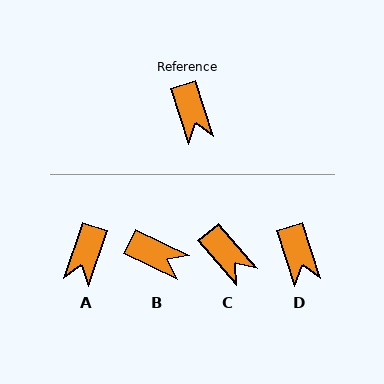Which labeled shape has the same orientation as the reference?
D.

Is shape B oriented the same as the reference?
No, it is off by about 46 degrees.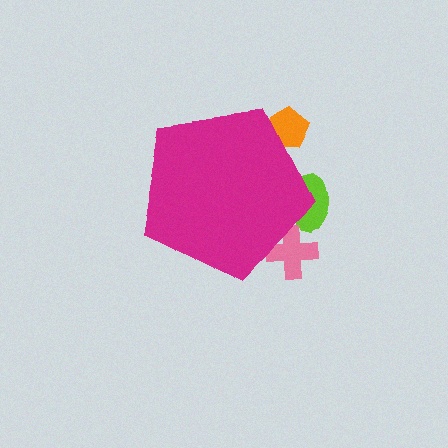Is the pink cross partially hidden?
Yes, the pink cross is partially hidden behind the magenta pentagon.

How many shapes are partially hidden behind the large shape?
3 shapes are partially hidden.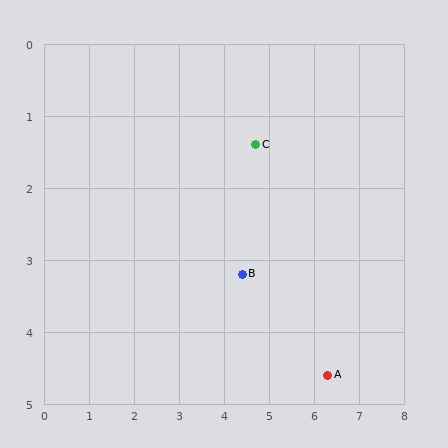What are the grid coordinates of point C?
Point C is at approximately (4.7, 1.4).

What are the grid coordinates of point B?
Point B is at approximately (4.4, 3.2).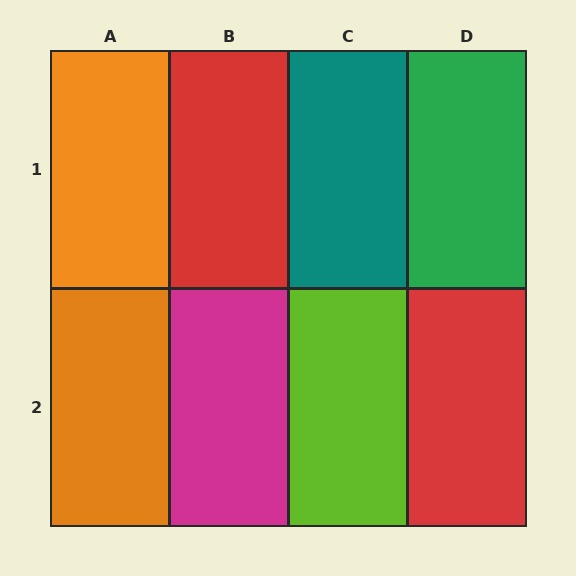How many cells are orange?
2 cells are orange.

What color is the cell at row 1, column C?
Teal.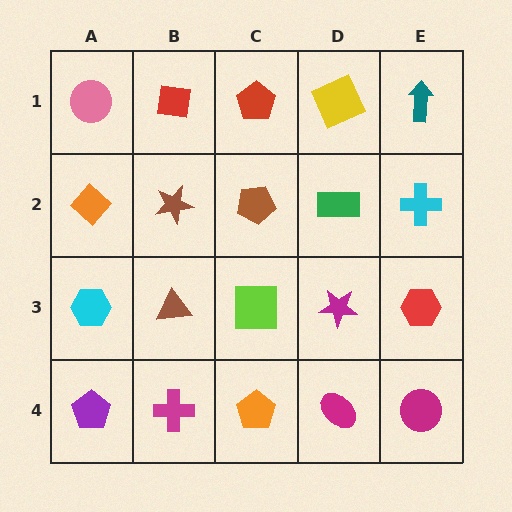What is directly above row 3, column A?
An orange diamond.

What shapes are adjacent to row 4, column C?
A lime square (row 3, column C), a magenta cross (row 4, column B), a magenta ellipse (row 4, column D).